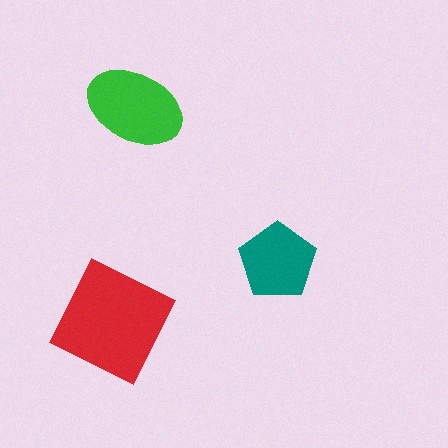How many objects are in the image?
There are 3 objects in the image.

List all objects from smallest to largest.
The teal pentagon, the green ellipse, the red square.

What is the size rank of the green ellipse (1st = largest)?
2nd.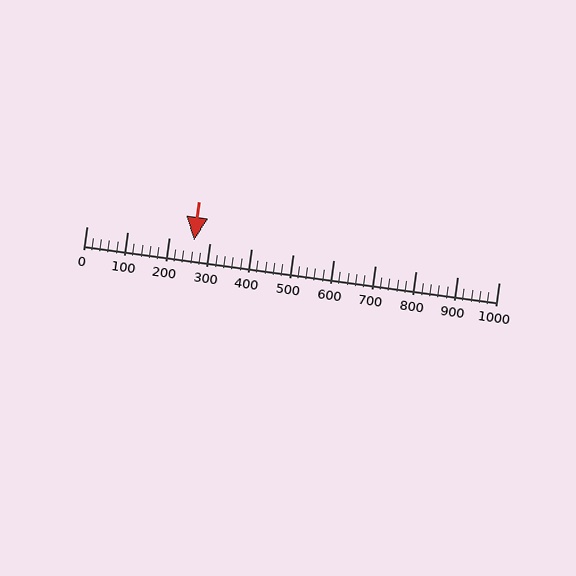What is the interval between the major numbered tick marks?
The major tick marks are spaced 100 units apart.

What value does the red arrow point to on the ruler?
The red arrow points to approximately 260.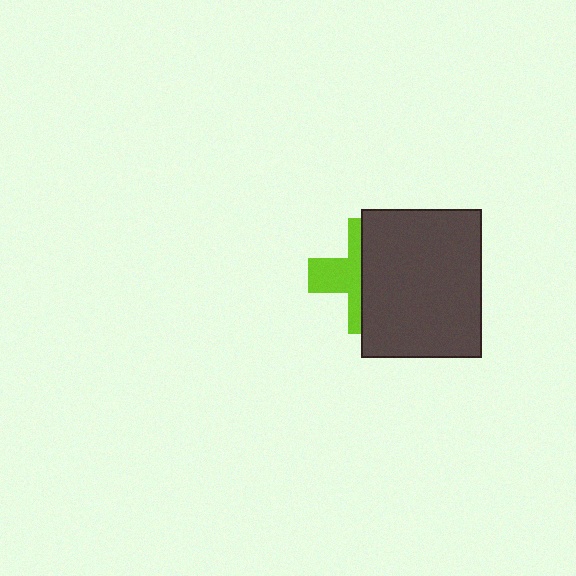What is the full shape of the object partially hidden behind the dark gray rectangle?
The partially hidden object is a lime cross.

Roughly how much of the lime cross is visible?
A small part of it is visible (roughly 43%).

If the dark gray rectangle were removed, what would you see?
You would see the complete lime cross.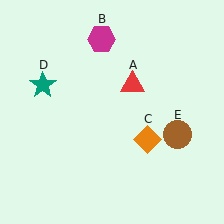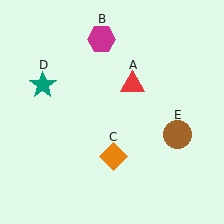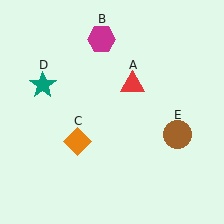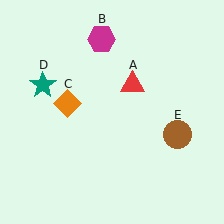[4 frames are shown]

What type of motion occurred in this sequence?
The orange diamond (object C) rotated clockwise around the center of the scene.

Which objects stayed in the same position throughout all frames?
Red triangle (object A) and magenta hexagon (object B) and teal star (object D) and brown circle (object E) remained stationary.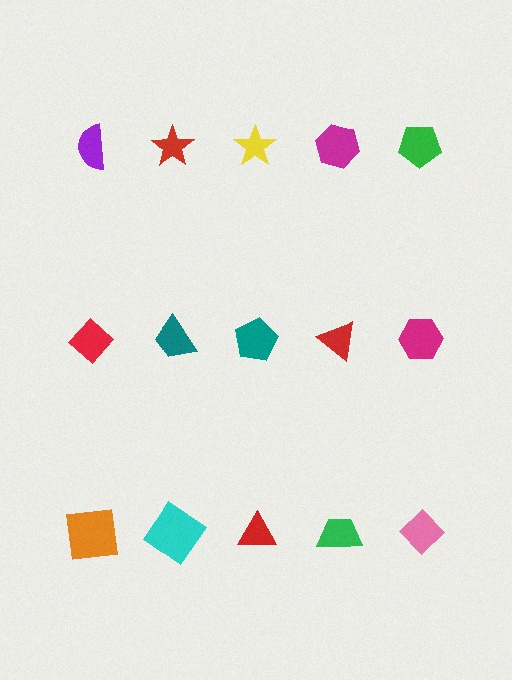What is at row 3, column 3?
A red triangle.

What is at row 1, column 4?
A magenta hexagon.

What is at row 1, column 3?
A yellow star.